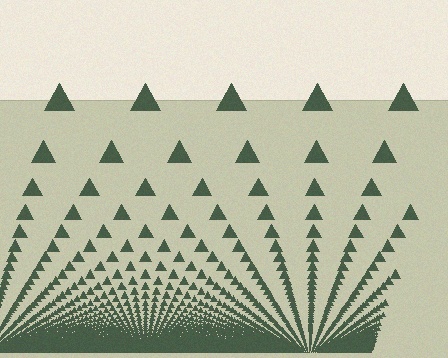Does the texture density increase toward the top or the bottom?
Density increases toward the bottom.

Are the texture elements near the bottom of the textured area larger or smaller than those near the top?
Smaller. The gradient is inverted — elements near the bottom are smaller and denser.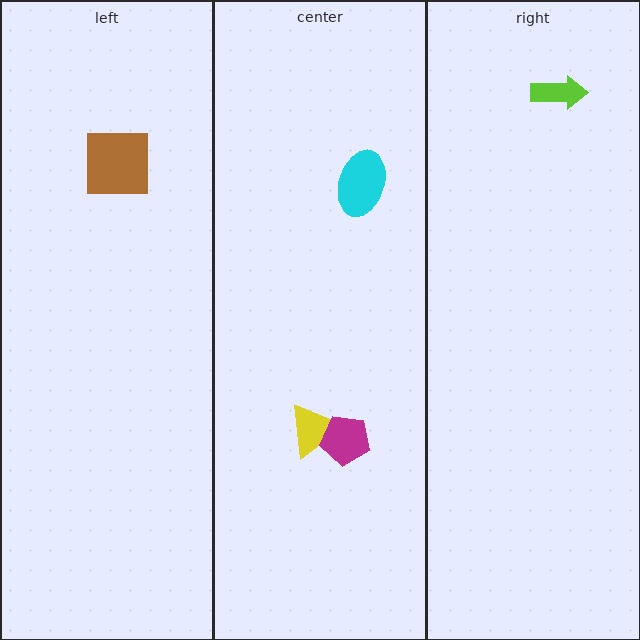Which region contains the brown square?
The left region.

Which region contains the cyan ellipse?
The center region.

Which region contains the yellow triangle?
The center region.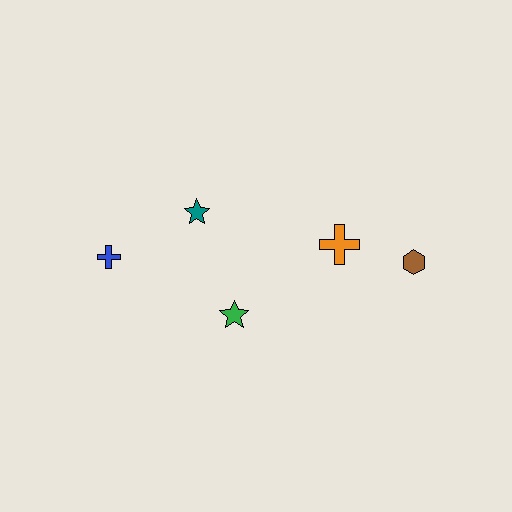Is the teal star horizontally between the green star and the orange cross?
No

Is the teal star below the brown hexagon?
No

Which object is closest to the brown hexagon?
The orange cross is closest to the brown hexagon.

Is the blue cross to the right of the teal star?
No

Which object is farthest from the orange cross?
The blue cross is farthest from the orange cross.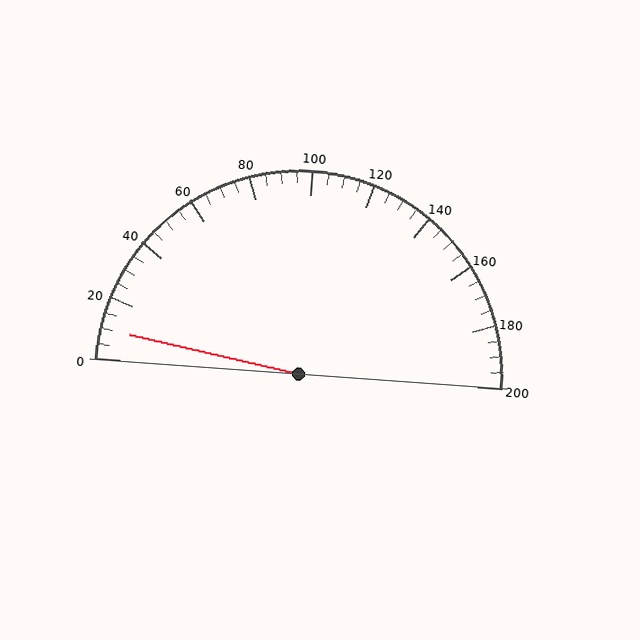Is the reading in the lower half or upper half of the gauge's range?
The reading is in the lower half of the range (0 to 200).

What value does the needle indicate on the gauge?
The needle indicates approximately 10.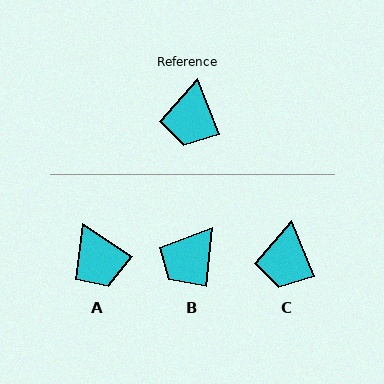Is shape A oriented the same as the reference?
No, it is off by about 34 degrees.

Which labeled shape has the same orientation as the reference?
C.